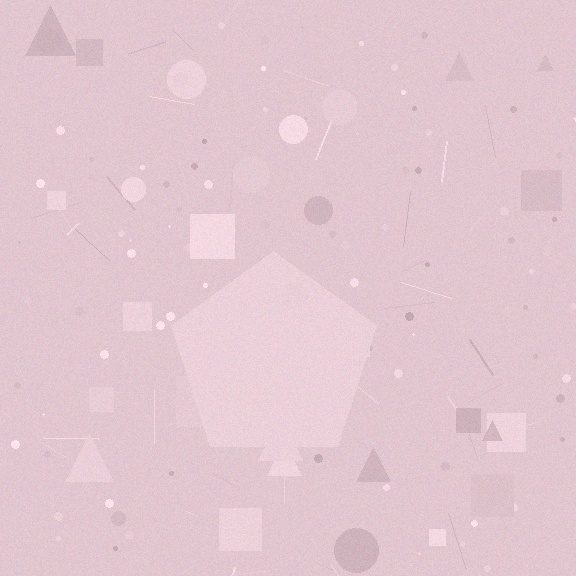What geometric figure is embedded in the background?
A pentagon is embedded in the background.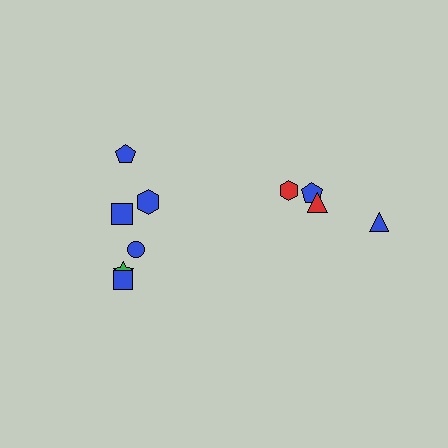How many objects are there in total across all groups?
There are 10 objects.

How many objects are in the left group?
There are 6 objects.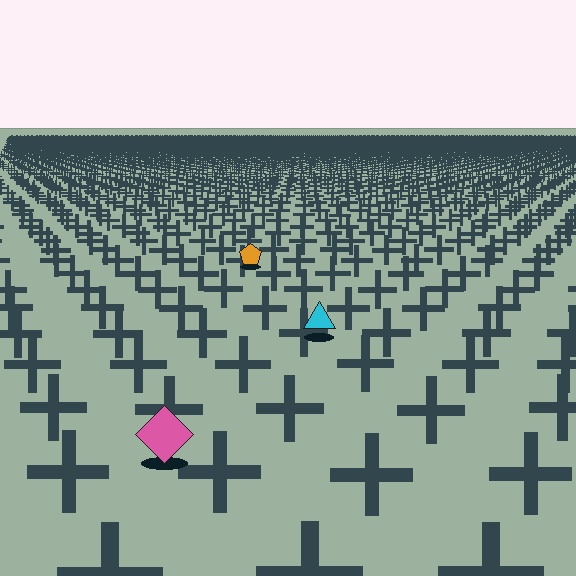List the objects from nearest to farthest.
From nearest to farthest: the pink diamond, the cyan triangle, the orange pentagon.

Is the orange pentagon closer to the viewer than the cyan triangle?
No. The cyan triangle is closer — you can tell from the texture gradient: the ground texture is coarser near it.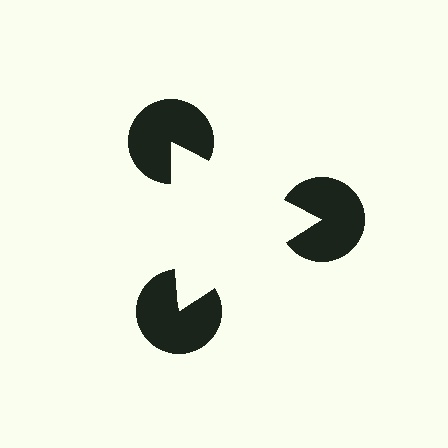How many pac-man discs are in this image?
There are 3 — one at each vertex of the illusory triangle.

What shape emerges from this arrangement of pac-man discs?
An illusory triangle — its edges are inferred from the aligned wedge cuts in the pac-man discs, not physically drawn.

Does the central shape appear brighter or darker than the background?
It typically appears slightly brighter than the background, even though no actual brightness change is drawn.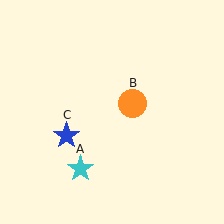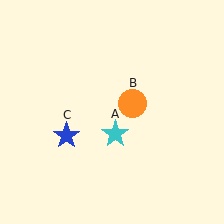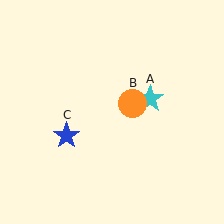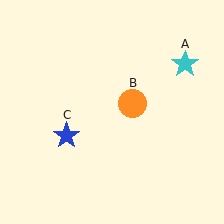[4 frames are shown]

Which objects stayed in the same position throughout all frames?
Orange circle (object B) and blue star (object C) remained stationary.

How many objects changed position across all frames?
1 object changed position: cyan star (object A).